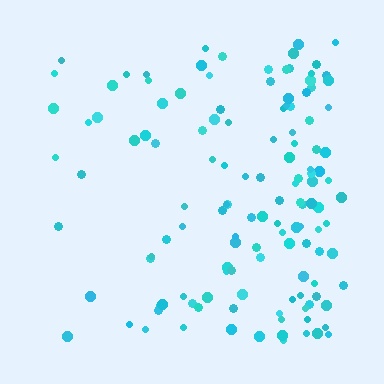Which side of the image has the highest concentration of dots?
The right.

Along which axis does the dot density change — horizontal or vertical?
Horizontal.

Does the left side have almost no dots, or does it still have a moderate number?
Still a moderate number, just noticeably fewer than the right.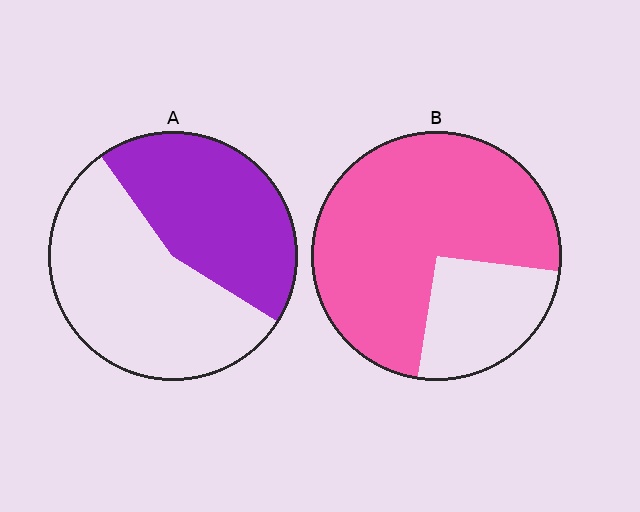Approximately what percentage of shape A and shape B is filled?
A is approximately 45% and B is approximately 75%.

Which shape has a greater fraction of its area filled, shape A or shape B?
Shape B.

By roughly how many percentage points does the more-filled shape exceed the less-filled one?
By roughly 30 percentage points (B over A).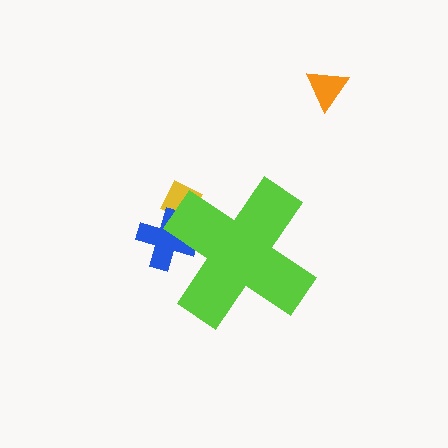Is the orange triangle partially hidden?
No, the orange triangle is fully visible.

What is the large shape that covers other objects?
A lime cross.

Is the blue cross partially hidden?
Yes, the blue cross is partially hidden behind the lime cross.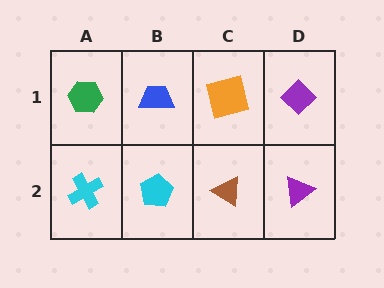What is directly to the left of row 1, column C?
A blue trapezoid.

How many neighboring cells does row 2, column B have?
3.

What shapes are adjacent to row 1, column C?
A brown triangle (row 2, column C), a blue trapezoid (row 1, column B), a purple diamond (row 1, column D).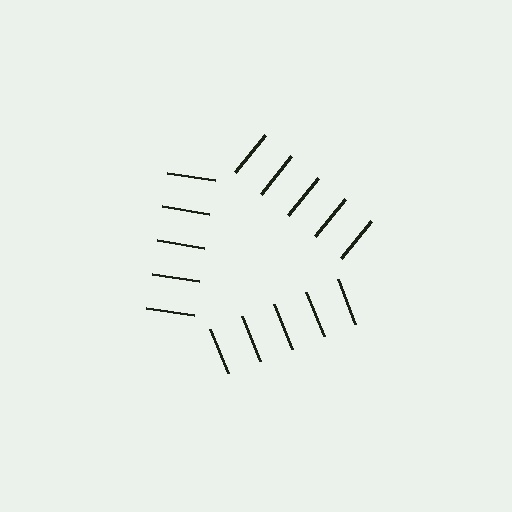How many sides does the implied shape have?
3 sides — the line-ends trace a triangle.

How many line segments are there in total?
15 — 5 along each of the 3 edges.